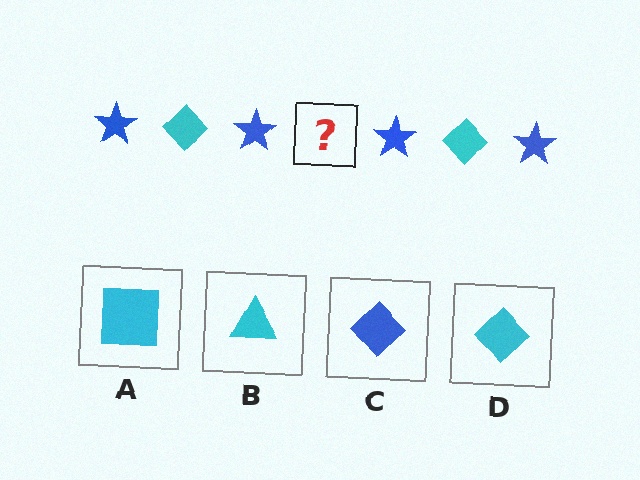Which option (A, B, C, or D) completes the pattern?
D.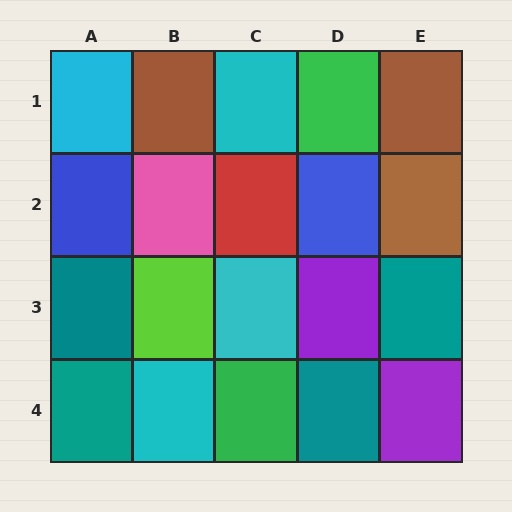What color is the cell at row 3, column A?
Teal.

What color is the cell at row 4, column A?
Teal.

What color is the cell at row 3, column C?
Cyan.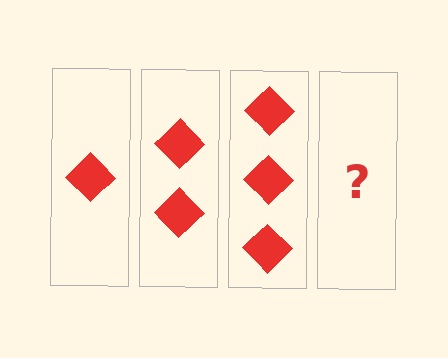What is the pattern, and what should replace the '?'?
The pattern is that each step adds one more diamond. The '?' should be 4 diamonds.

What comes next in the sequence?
The next element should be 4 diamonds.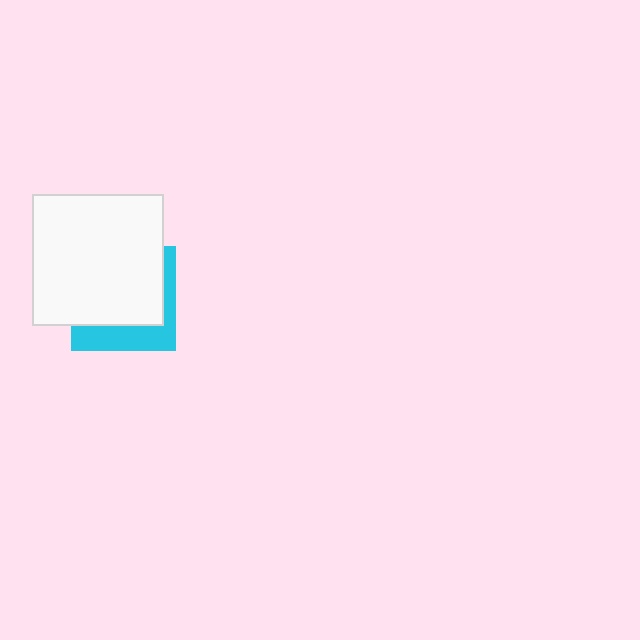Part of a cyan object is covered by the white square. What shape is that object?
It is a square.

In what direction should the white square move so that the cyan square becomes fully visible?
The white square should move toward the upper-left. That is the shortest direction to clear the overlap and leave the cyan square fully visible.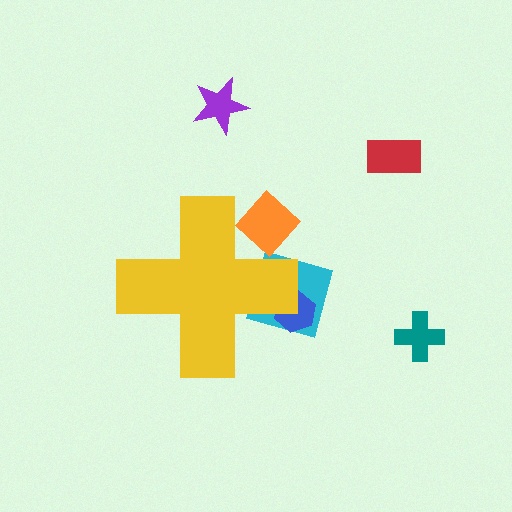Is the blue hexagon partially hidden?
Yes, the blue hexagon is partially hidden behind the yellow cross.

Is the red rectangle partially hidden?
No, the red rectangle is fully visible.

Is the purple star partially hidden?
No, the purple star is fully visible.